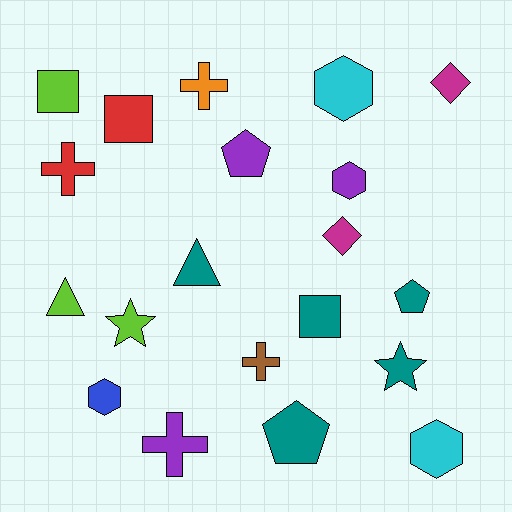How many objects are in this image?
There are 20 objects.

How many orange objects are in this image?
There is 1 orange object.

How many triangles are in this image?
There are 2 triangles.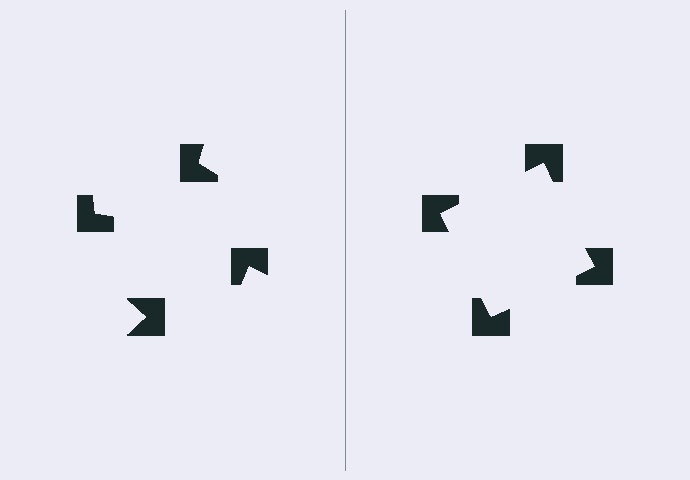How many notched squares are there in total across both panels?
8 — 4 on each side.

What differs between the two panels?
The notched squares are positioned identically on both sides; only the wedge orientations differ. On the right they align to a square; on the left they are misaligned.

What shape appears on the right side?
An illusory square.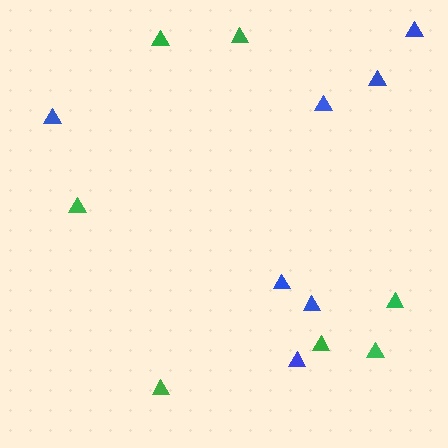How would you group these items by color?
There are 2 groups: one group of blue triangles (7) and one group of green triangles (7).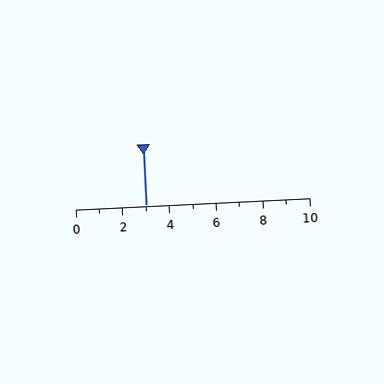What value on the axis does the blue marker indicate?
The marker indicates approximately 3.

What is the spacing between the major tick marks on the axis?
The major ticks are spaced 2 apart.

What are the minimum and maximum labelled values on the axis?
The axis runs from 0 to 10.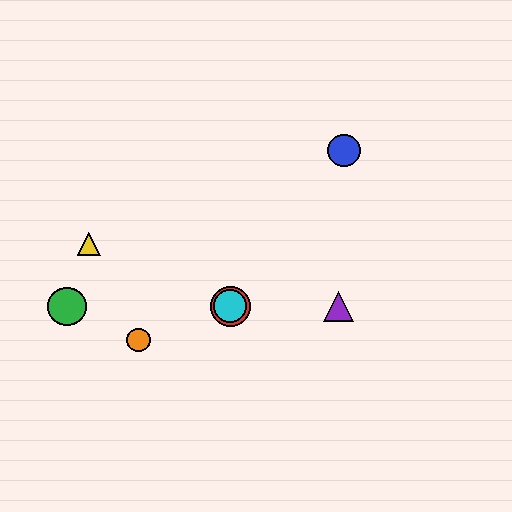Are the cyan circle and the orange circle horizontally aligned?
No, the cyan circle is at y≈306 and the orange circle is at y≈340.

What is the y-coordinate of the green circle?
The green circle is at y≈306.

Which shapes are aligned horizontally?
The red circle, the green circle, the purple triangle, the cyan circle are aligned horizontally.